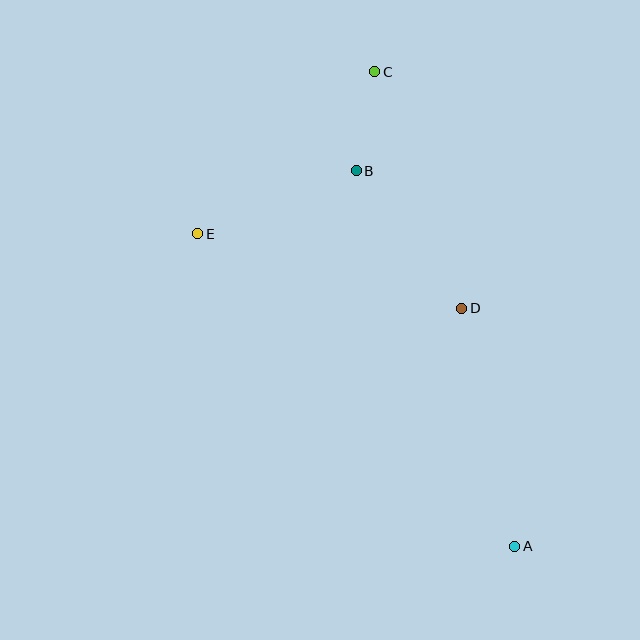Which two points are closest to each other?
Points B and C are closest to each other.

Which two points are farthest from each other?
Points A and C are farthest from each other.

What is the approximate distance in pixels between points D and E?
The distance between D and E is approximately 274 pixels.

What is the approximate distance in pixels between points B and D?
The distance between B and D is approximately 173 pixels.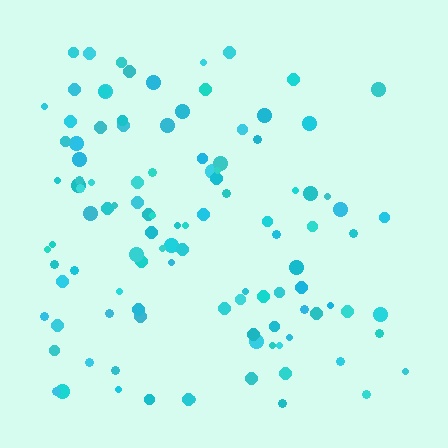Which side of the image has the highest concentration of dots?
The left.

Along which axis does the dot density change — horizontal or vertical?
Horizontal.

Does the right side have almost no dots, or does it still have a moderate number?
Still a moderate number, just noticeably fewer than the left.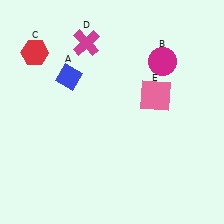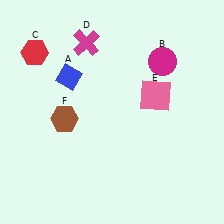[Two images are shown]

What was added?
A brown hexagon (F) was added in Image 2.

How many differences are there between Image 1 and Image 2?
There is 1 difference between the two images.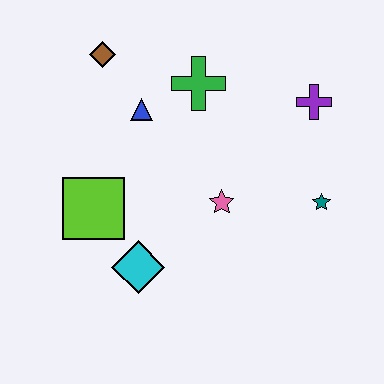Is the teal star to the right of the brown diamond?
Yes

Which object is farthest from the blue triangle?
The teal star is farthest from the blue triangle.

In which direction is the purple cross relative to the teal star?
The purple cross is above the teal star.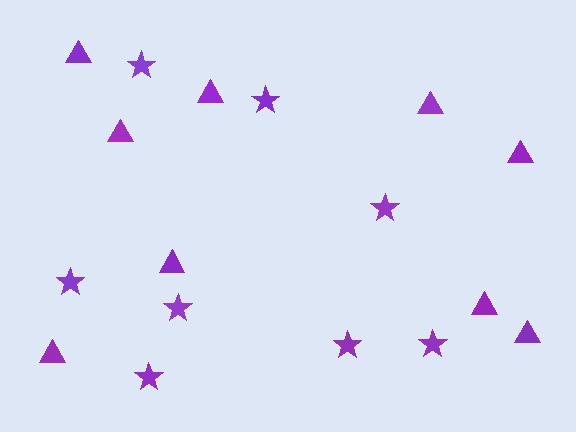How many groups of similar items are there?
There are 2 groups: one group of stars (8) and one group of triangles (9).